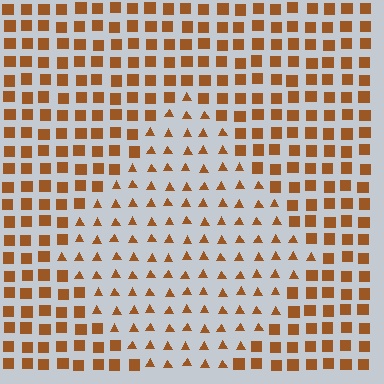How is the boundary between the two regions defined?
The boundary is defined by a change in element shape: triangles inside vs. squares outside. All elements share the same color and spacing.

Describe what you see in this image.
The image is filled with small brown elements arranged in a uniform grid. A diamond-shaped region contains triangles, while the surrounding area contains squares. The boundary is defined purely by the change in element shape.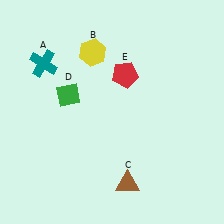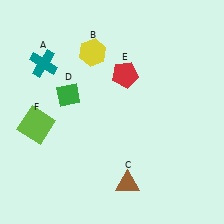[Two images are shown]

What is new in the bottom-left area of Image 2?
A lime square (F) was added in the bottom-left area of Image 2.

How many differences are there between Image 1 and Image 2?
There is 1 difference between the two images.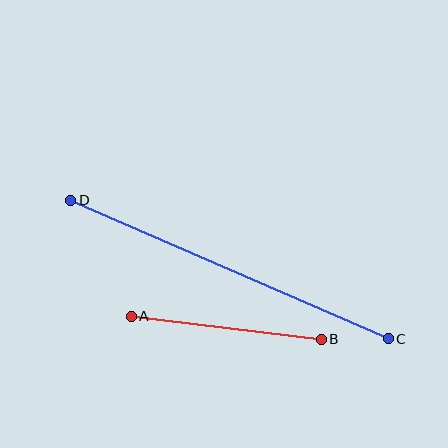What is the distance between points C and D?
The distance is approximately 346 pixels.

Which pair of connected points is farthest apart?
Points C and D are farthest apart.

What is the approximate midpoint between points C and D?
The midpoint is at approximately (230, 269) pixels.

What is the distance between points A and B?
The distance is approximately 192 pixels.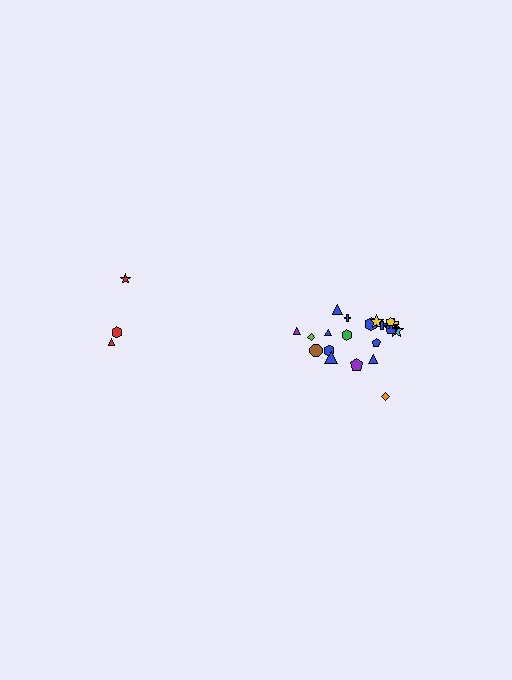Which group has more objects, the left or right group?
The right group.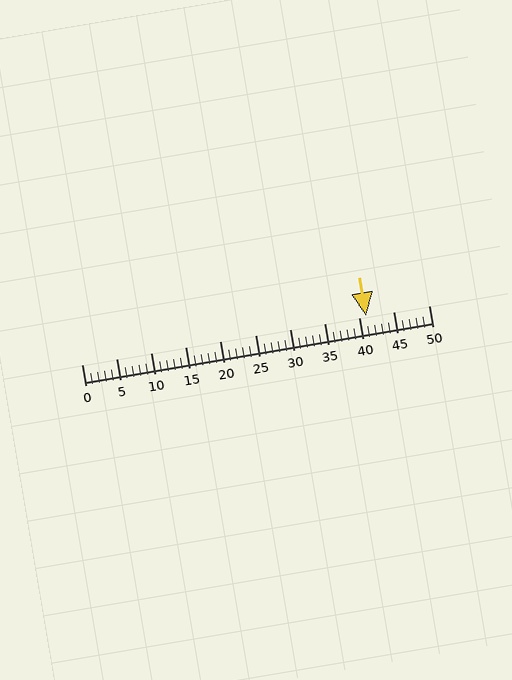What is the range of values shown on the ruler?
The ruler shows values from 0 to 50.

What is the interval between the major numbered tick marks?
The major tick marks are spaced 5 units apart.